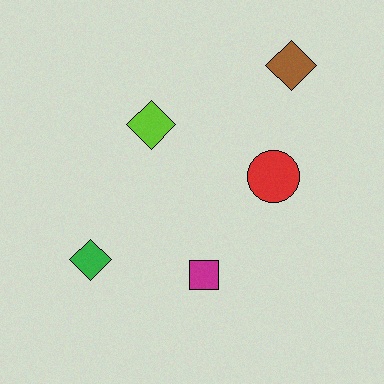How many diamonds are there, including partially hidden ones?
There are 3 diamonds.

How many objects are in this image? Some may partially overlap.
There are 5 objects.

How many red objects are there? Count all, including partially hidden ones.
There is 1 red object.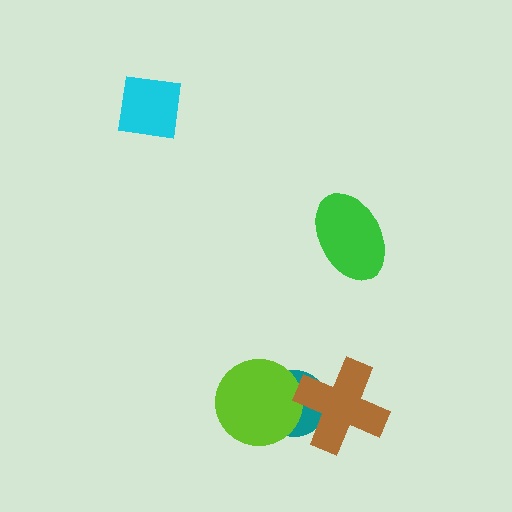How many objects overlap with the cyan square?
0 objects overlap with the cyan square.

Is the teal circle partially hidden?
Yes, it is partially covered by another shape.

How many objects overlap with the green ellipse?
0 objects overlap with the green ellipse.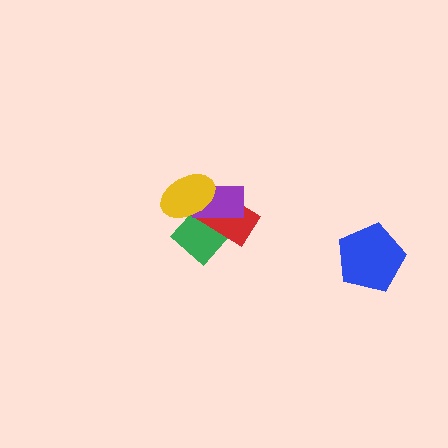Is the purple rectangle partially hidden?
Yes, it is partially covered by another shape.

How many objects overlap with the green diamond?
3 objects overlap with the green diamond.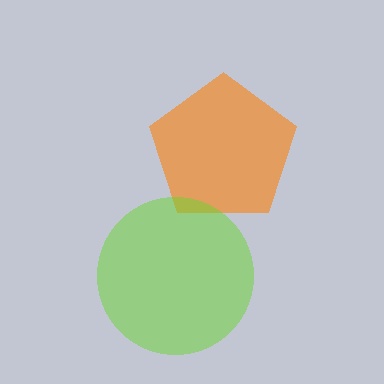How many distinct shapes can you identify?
There are 2 distinct shapes: an orange pentagon, a lime circle.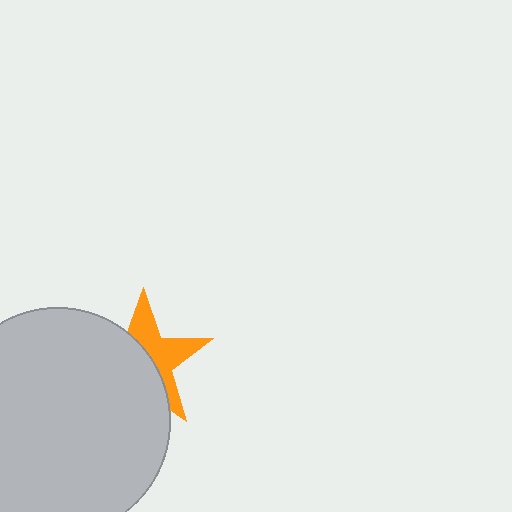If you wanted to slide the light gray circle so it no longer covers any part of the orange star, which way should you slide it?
Slide it left — that is the most direct way to separate the two shapes.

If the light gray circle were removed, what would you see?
You would see the complete orange star.